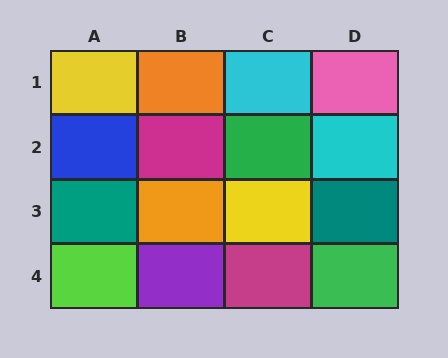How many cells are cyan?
2 cells are cyan.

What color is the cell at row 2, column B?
Magenta.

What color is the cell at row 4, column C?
Magenta.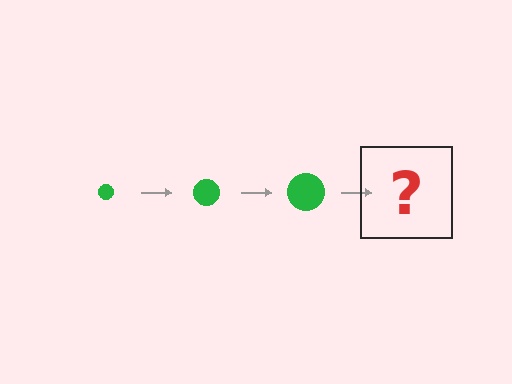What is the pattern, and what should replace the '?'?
The pattern is that the circle gets progressively larger each step. The '?' should be a green circle, larger than the previous one.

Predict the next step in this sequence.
The next step is a green circle, larger than the previous one.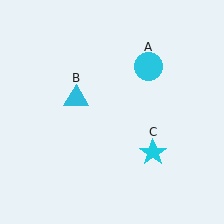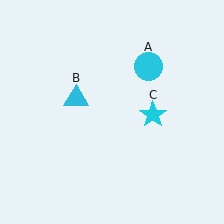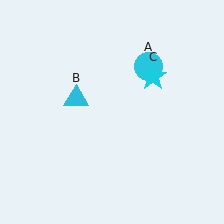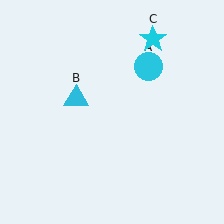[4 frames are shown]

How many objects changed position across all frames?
1 object changed position: cyan star (object C).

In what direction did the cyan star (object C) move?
The cyan star (object C) moved up.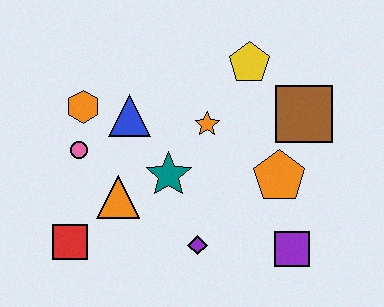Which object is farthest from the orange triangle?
The brown square is farthest from the orange triangle.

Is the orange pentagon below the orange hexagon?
Yes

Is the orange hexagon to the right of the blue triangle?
No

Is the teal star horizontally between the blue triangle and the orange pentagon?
Yes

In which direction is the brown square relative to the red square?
The brown square is to the right of the red square.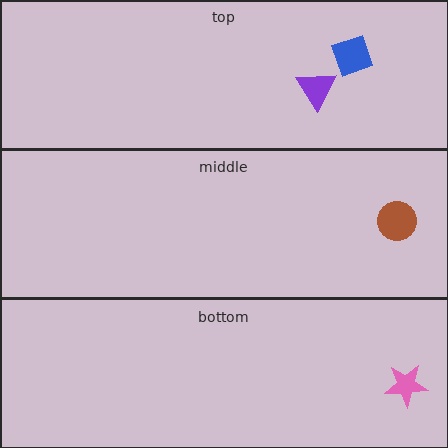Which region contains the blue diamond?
The top region.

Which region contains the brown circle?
The middle region.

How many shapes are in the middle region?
1.